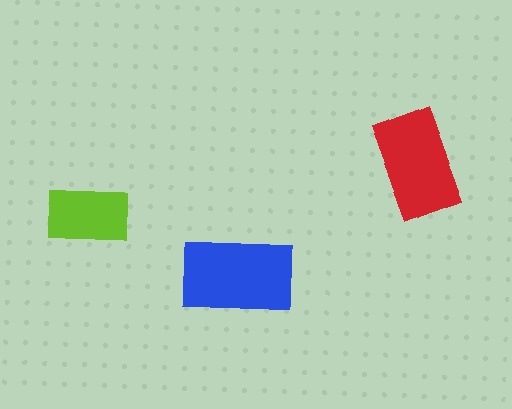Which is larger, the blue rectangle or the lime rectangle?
The blue one.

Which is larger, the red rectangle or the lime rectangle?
The red one.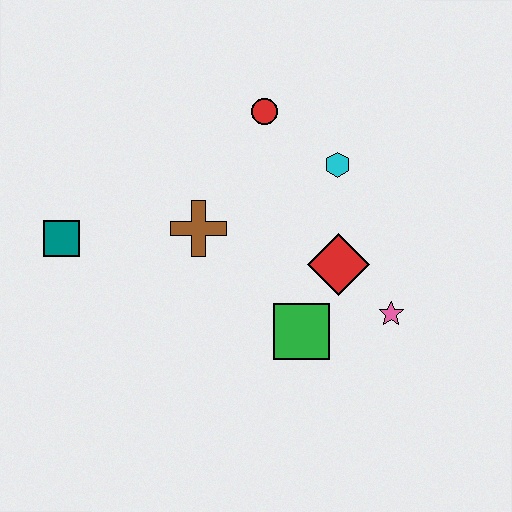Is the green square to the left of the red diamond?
Yes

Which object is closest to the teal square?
The brown cross is closest to the teal square.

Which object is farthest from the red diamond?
The teal square is farthest from the red diamond.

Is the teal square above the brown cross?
No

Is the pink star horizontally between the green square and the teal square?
No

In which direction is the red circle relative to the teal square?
The red circle is to the right of the teal square.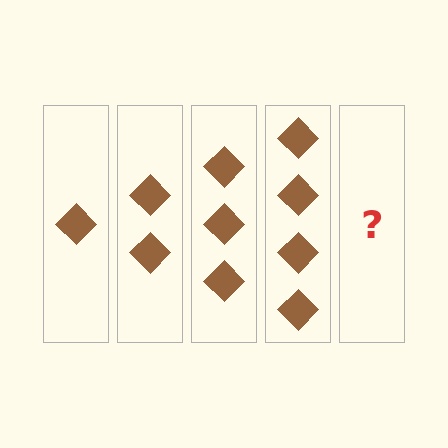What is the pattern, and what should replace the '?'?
The pattern is that each step adds one more diamond. The '?' should be 5 diamonds.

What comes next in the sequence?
The next element should be 5 diamonds.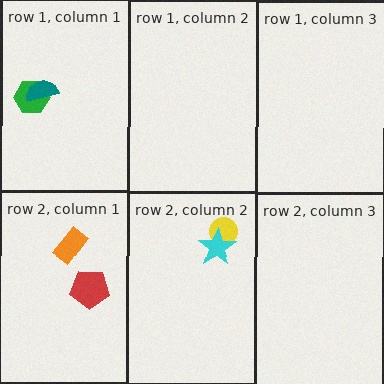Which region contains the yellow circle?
The row 2, column 2 region.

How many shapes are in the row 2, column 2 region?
2.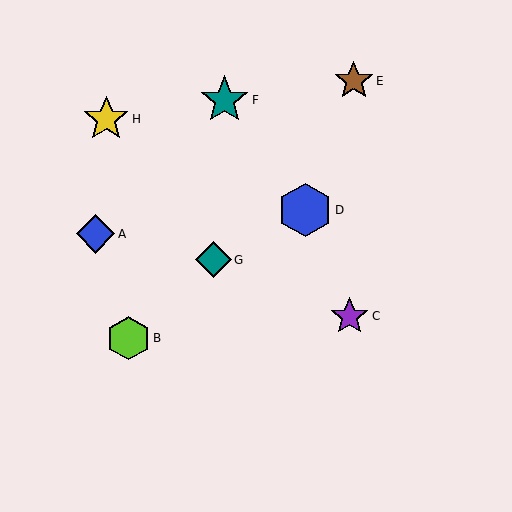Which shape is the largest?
The blue hexagon (labeled D) is the largest.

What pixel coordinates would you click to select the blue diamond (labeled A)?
Click at (96, 234) to select the blue diamond A.